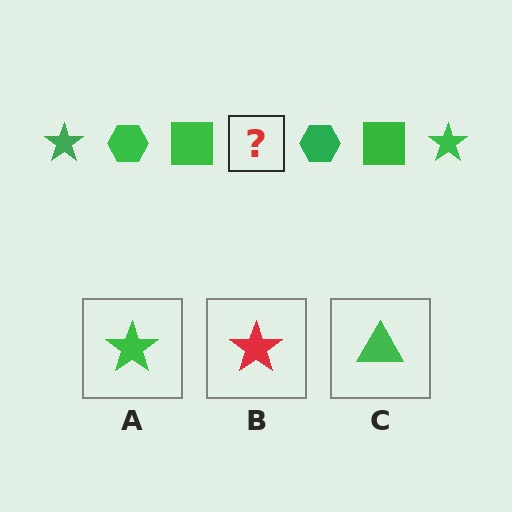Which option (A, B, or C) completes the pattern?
A.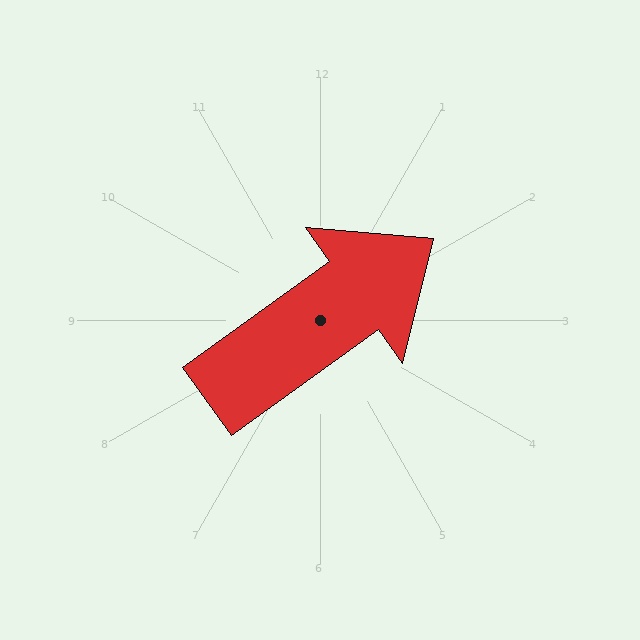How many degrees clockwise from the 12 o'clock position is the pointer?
Approximately 54 degrees.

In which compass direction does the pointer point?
Northeast.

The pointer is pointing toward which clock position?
Roughly 2 o'clock.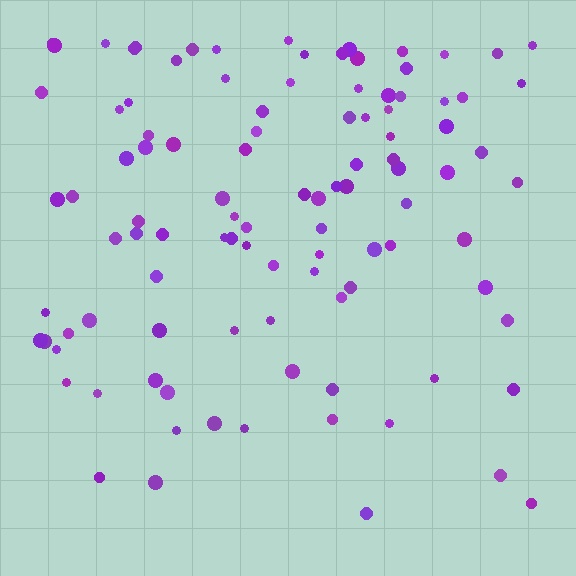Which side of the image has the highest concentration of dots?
The top.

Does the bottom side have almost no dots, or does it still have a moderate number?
Still a moderate number, just noticeably fewer than the top.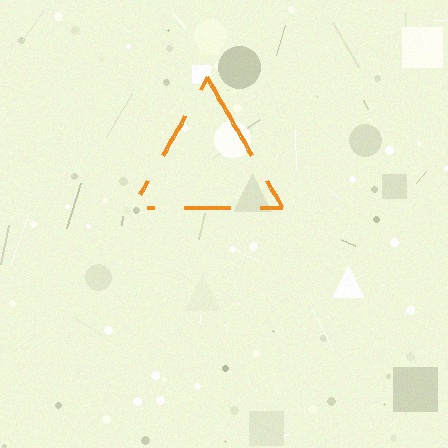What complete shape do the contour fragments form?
The contour fragments form a triangle.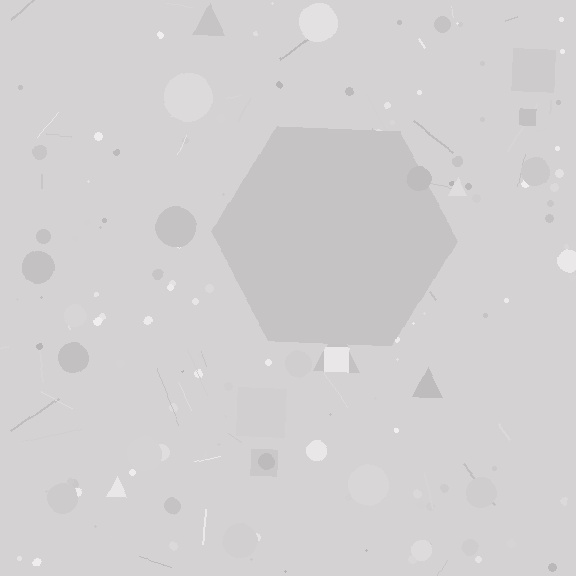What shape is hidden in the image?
A hexagon is hidden in the image.